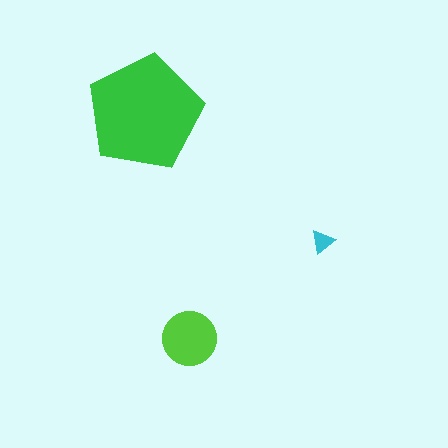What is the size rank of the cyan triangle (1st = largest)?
3rd.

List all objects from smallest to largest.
The cyan triangle, the lime circle, the green pentagon.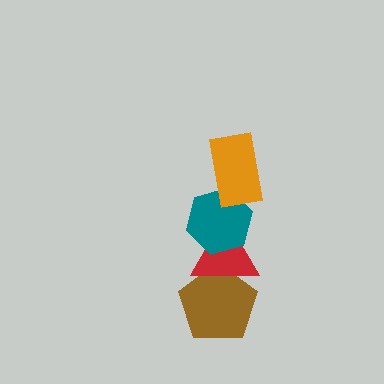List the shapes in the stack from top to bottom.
From top to bottom: the orange rectangle, the teal hexagon, the red triangle, the brown pentagon.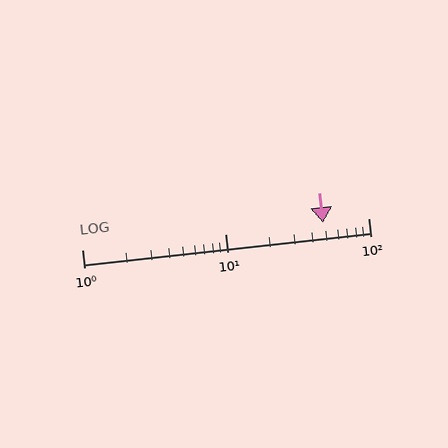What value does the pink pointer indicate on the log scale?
The pointer indicates approximately 48.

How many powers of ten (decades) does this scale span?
The scale spans 2 decades, from 1 to 100.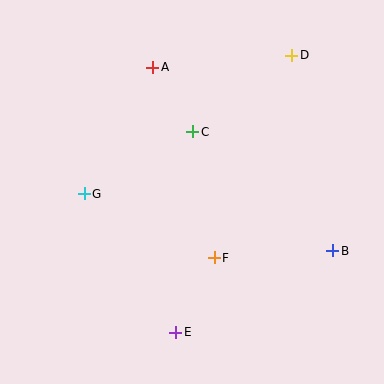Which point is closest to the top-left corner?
Point A is closest to the top-left corner.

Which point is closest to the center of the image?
Point C at (193, 132) is closest to the center.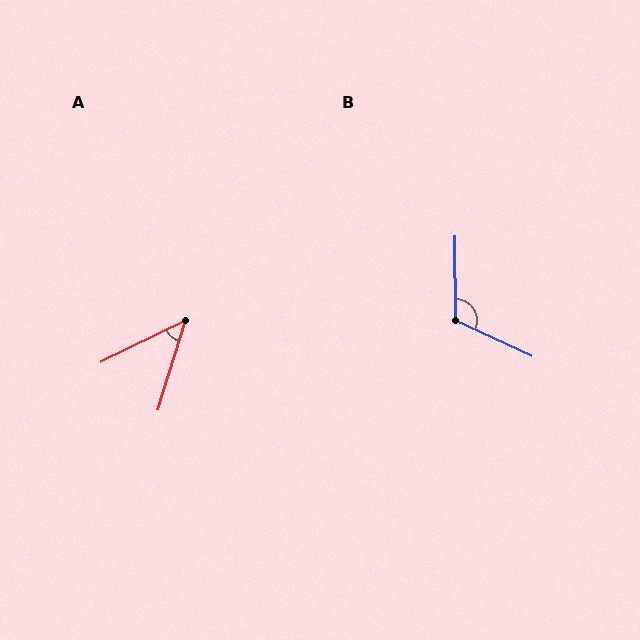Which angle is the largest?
B, at approximately 116 degrees.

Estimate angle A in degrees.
Approximately 47 degrees.